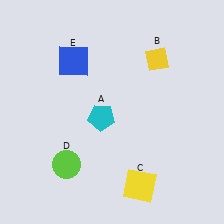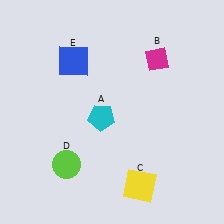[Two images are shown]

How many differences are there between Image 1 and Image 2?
There is 1 difference between the two images.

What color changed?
The diamond (B) changed from yellow in Image 1 to magenta in Image 2.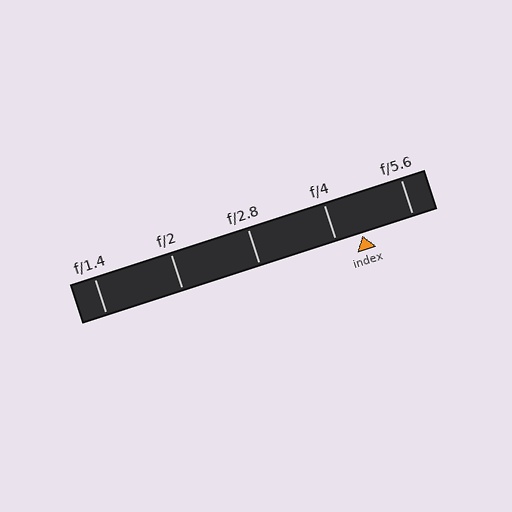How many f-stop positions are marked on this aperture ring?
There are 5 f-stop positions marked.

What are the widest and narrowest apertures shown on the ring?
The widest aperture shown is f/1.4 and the narrowest is f/5.6.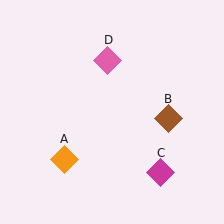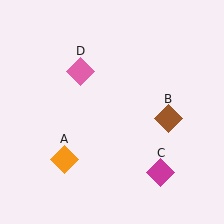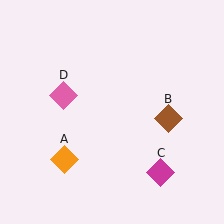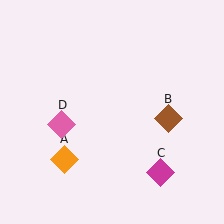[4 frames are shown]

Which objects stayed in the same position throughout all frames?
Orange diamond (object A) and brown diamond (object B) and magenta diamond (object C) remained stationary.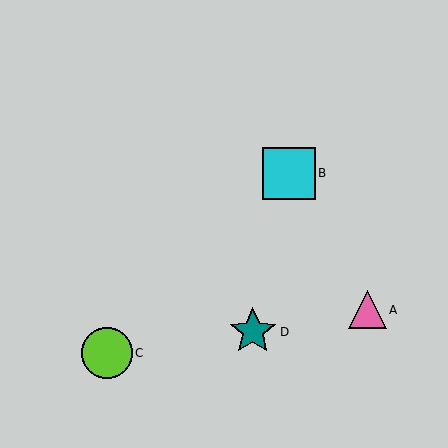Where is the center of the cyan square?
The center of the cyan square is at (289, 173).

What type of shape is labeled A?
Shape A is a pink triangle.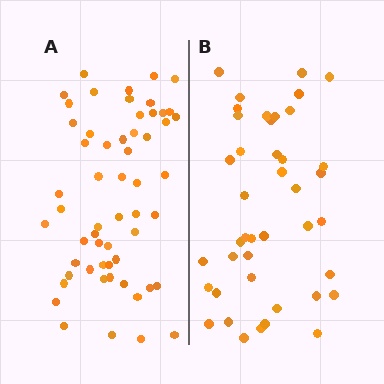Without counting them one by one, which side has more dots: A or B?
Region A (the left region) has more dots.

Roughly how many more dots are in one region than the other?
Region A has approximately 15 more dots than region B.